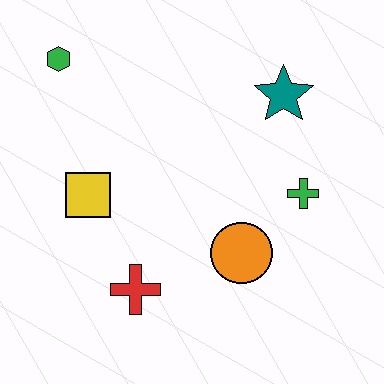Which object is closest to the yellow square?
The red cross is closest to the yellow square.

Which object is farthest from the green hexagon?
The green cross is farthest from the green hexagon.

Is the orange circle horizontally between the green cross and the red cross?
Yes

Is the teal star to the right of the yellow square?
Yes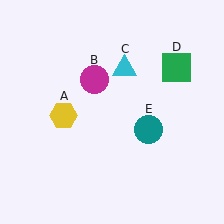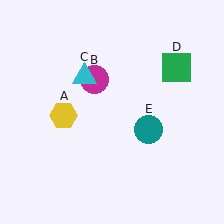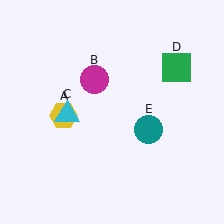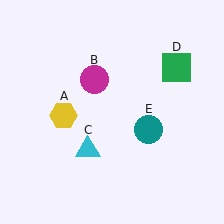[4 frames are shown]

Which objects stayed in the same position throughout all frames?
Yellow hexagon (object A) and magenta circle (object B) and green square (object D) and teal circle (object E) remained stationary.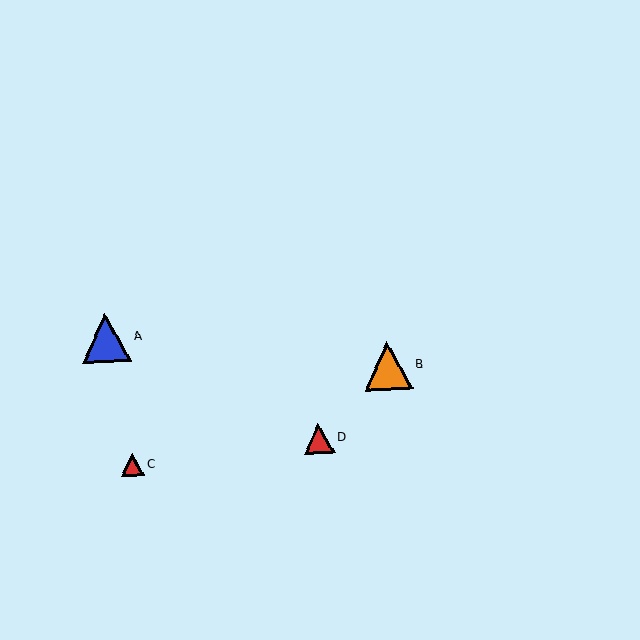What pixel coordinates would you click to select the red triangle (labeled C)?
Click at (132, 464) to select the red triangle C.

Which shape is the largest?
The blue triangle (labeled A) is the largest.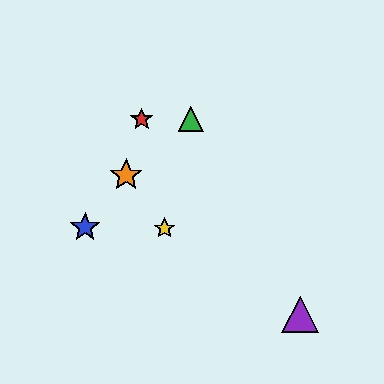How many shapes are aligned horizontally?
2 shapes (the red star, the green triangle) are aligned horizontally.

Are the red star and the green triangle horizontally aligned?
Yes, both are at y≈119.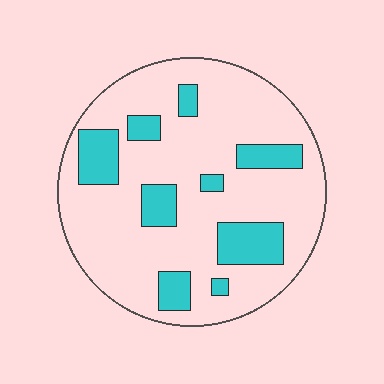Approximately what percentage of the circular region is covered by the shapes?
Approximately 20%.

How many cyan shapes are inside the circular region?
9.